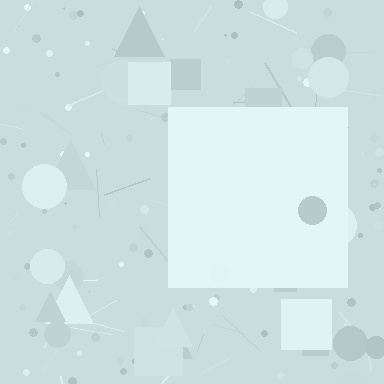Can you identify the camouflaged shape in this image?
The camouflaged shape is a square.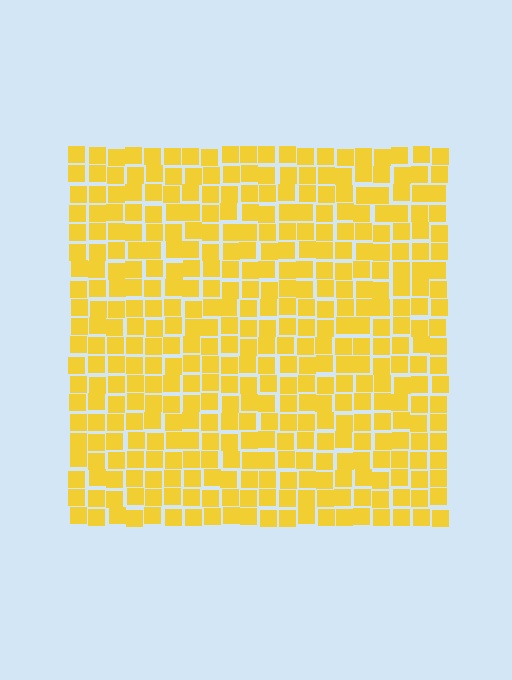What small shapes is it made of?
It is made of small squares.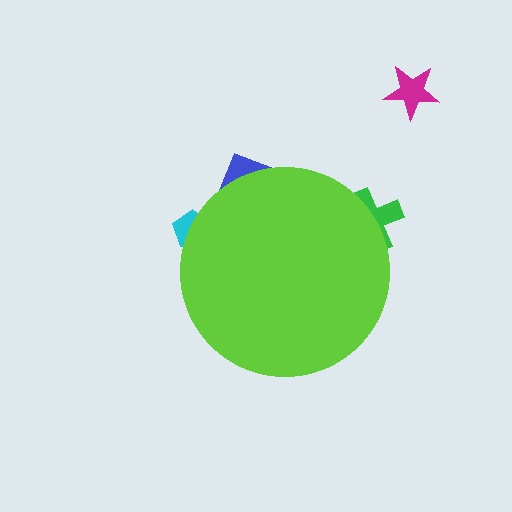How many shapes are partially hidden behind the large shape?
3 shapes are partially hidden.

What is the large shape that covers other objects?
A lime circle.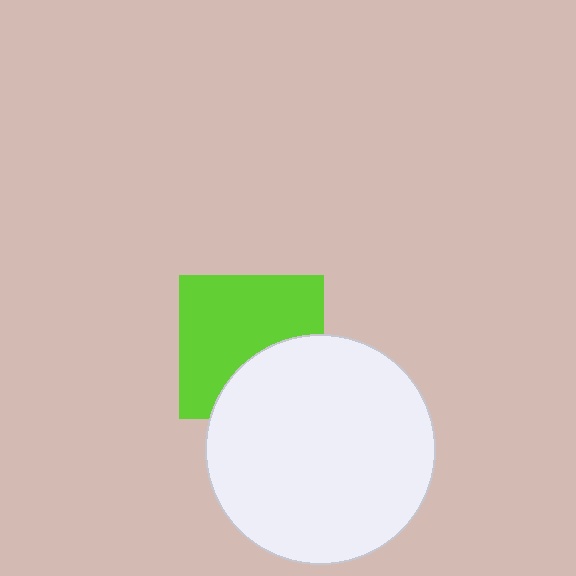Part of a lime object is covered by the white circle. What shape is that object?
It is a square.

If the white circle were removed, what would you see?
You would see the complete lime square.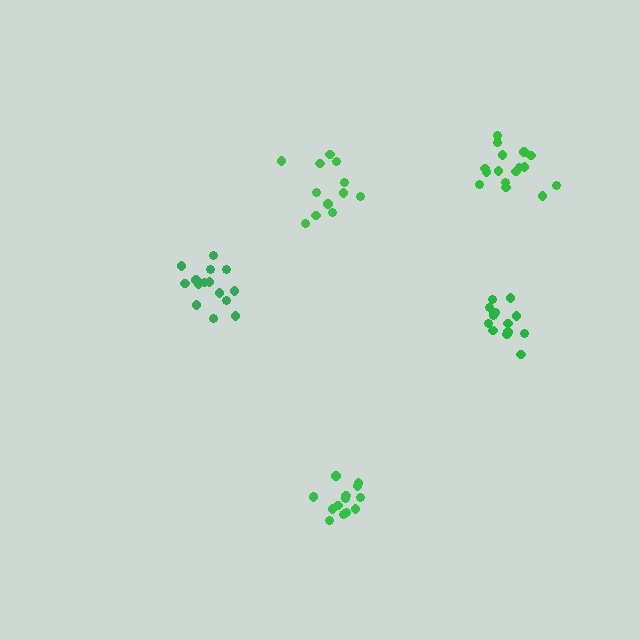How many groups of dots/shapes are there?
There are 5 groups.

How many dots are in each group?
Group 1: 15 dots, Group 2: 14 dots, Group 3: 16 dots, Group 4: 14 dots, Group 5: 12 dots (71 total).